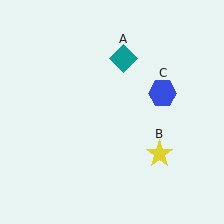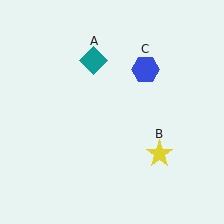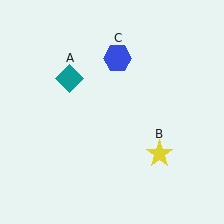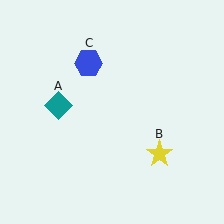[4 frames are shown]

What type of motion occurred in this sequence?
The teal diamond (object A), blue hexagon (object C) rotated counterclockwise around the center of the scene.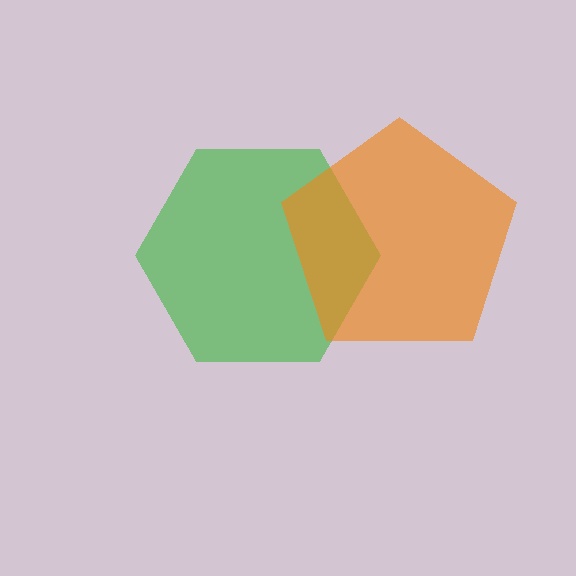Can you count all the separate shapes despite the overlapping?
Yes, there are 2 separate shapes.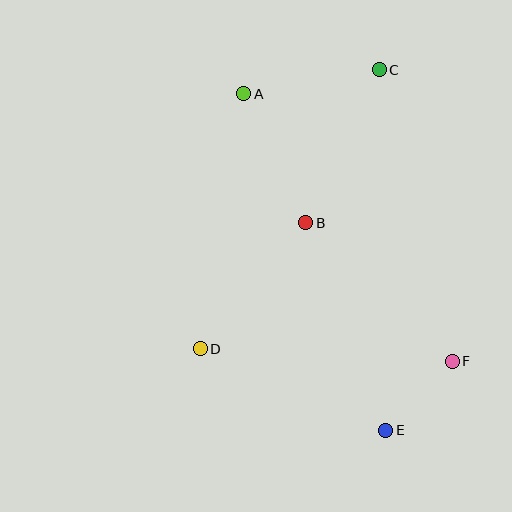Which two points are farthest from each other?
Points A and E are farthest from each other.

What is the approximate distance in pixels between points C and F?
The distance between C and F is approximately 300 pixels.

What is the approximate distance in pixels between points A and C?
The distance between A and C is approximately 137 pixels.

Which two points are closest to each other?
Points E and F are closest to each other.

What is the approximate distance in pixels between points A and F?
The distance between A and F is approximately 339 pixels.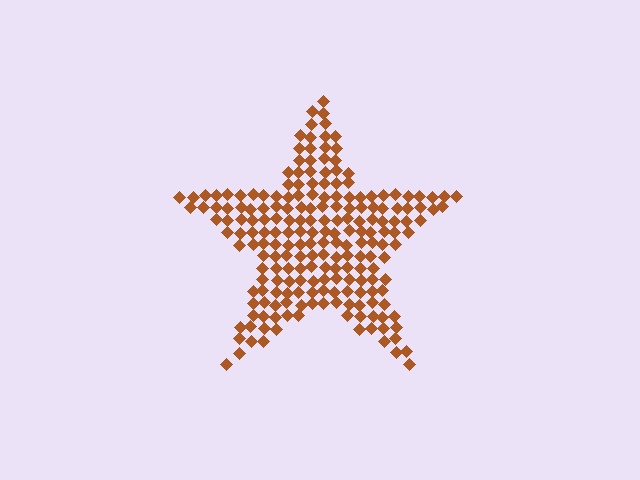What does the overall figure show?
The overall figure shows a star.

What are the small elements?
The small elements are diamonds.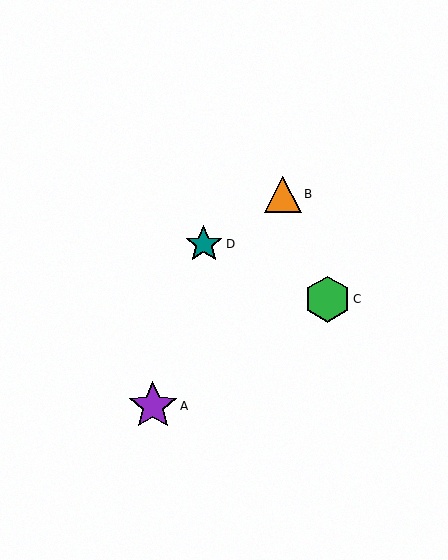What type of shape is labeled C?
Shape C is a green hexagon.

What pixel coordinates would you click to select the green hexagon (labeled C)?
Click at (328, 299) to select the green hexagon C.